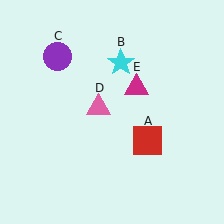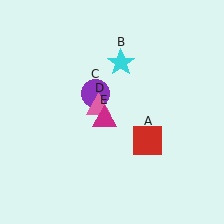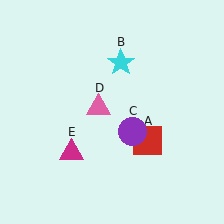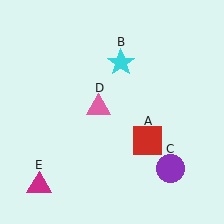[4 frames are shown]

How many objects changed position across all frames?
2 objects changed position: purple circle (object C), magenta triangle (object E).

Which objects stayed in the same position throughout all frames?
Red square (object A) and cyan star (object B) and pink triangle (object D) remained stationary.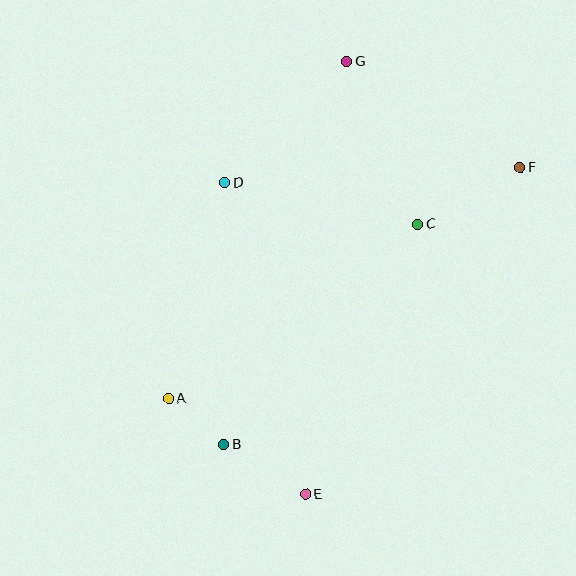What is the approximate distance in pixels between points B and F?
The distance between B and F is approximately 406 pixels.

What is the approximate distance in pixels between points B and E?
The distance between B and E is approximately 96 pixels.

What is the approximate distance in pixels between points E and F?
The distance between E and F is approximately 391 pixels.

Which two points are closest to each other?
Points A and B are closest to each other.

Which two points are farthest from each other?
Points E and G are farthest from each other.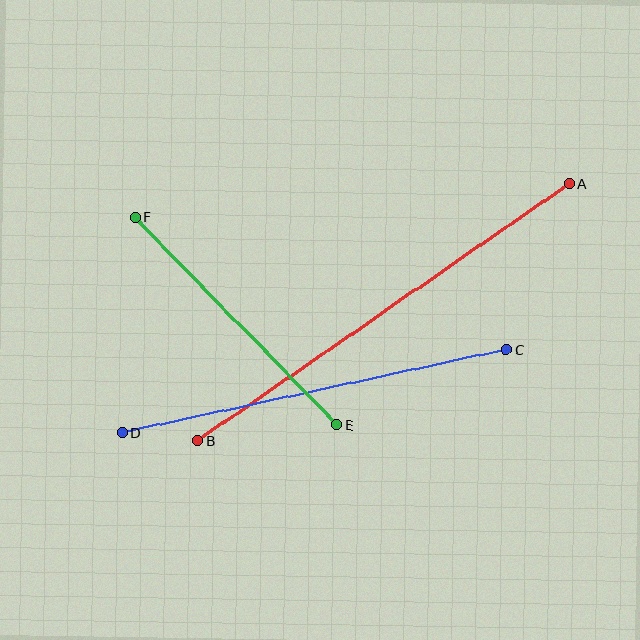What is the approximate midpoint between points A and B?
The midpoint is at approximately (384, 312) pixels.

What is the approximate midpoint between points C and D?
The midpoint is at approximately (314, 391) pixels.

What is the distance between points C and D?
The distance is approximately 393 pixels.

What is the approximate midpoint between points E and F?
The midpoint is at approximately (236, 321) pixels.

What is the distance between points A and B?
The distance is approximately 452 pixels.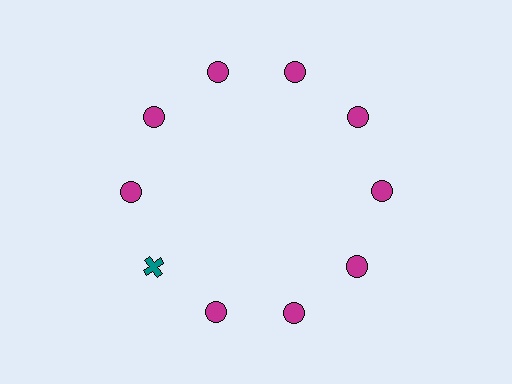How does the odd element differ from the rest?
It differs in both color (teal instead of magenta) and shape (cross instead of circle).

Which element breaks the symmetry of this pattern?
The teal cross at roughly the 8 o'clock position breaks the symmetry. All other shapes are magenta circles.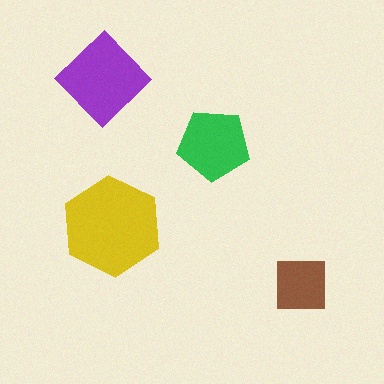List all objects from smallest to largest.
The brown square, the green pentagon, the purple diamond, the yellow hexagon.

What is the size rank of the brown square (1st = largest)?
4th.